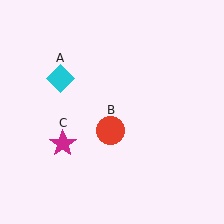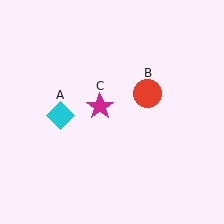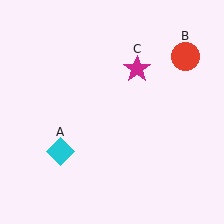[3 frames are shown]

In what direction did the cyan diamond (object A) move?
The cyan diamond (object A) moved down.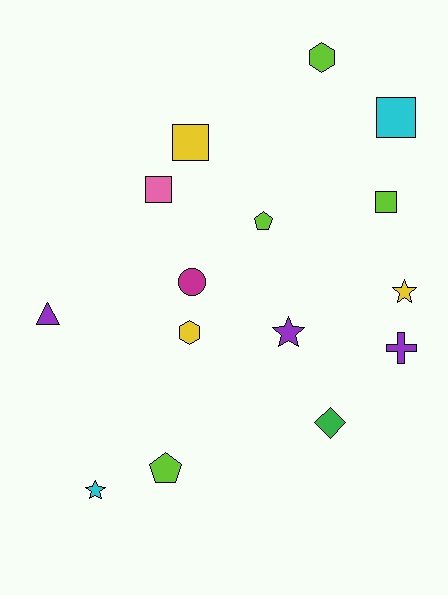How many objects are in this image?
There are 15 objects.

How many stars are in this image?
There are 3 stars.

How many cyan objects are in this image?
There are 2 cyan objects.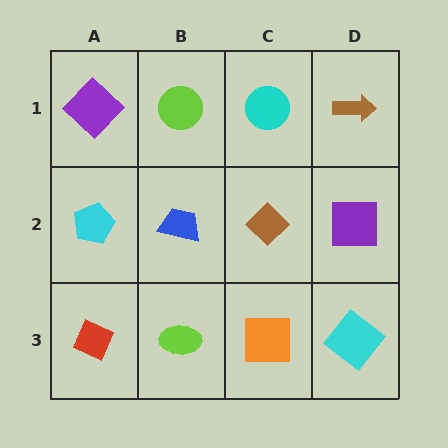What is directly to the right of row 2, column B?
A brown diamond.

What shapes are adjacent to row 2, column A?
A purple diamond (row 1, column A), a red diamond (row 3, column A), a blue trapezoid (row 2, column B).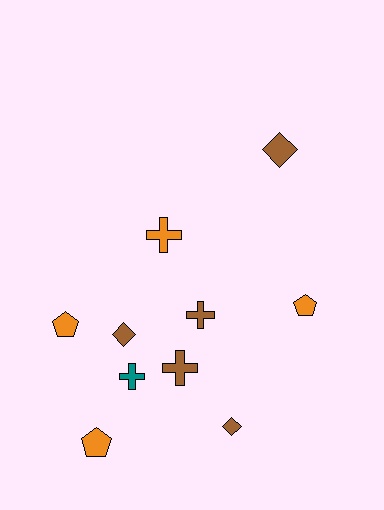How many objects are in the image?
There are 10 objects.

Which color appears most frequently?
Brown, with 5 objects.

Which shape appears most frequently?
Cross, with 4 objects.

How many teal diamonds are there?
There are no teal diamonds.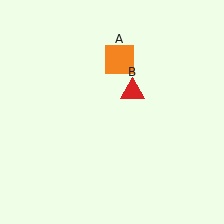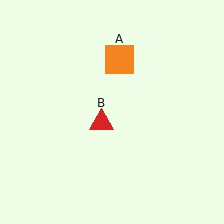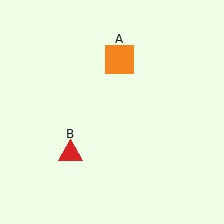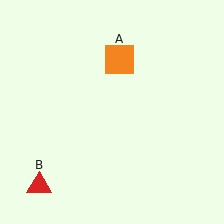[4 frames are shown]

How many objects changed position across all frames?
1 object changed position: red triangle (object B).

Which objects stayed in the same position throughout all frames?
Orange square (object A) remained stationary.